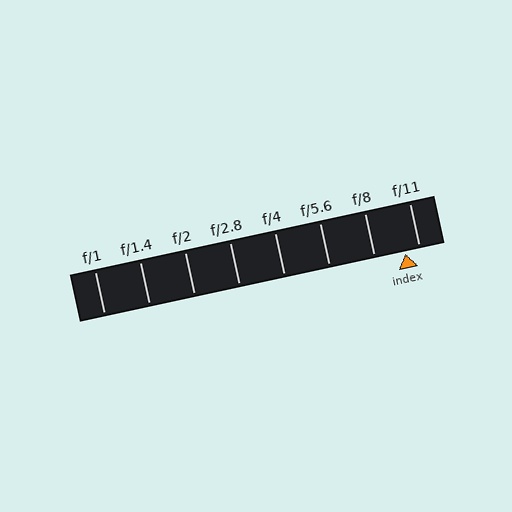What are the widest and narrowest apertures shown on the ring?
The widest aperture shown is f/1 and the narrowest is f/11.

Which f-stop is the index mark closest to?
The index mark is closest to f/11.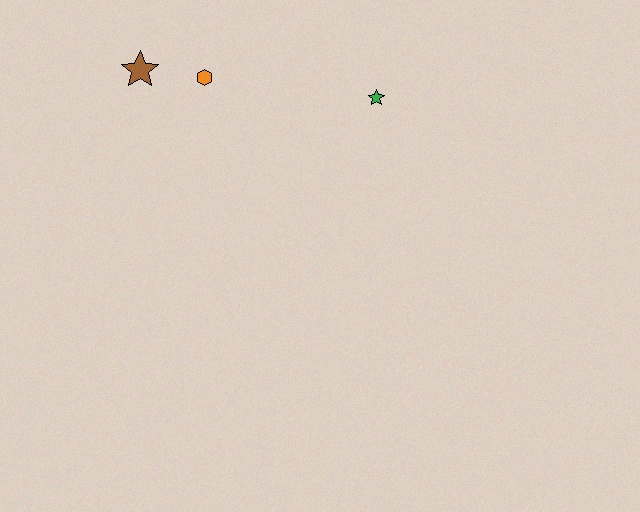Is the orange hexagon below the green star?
No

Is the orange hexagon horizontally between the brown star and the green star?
Yes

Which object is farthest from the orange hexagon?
The green star is farthest from the orange hexagon.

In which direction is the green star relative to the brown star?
The green star is to the right of the brown star.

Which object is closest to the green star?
The orange hexagon is closest to the green star.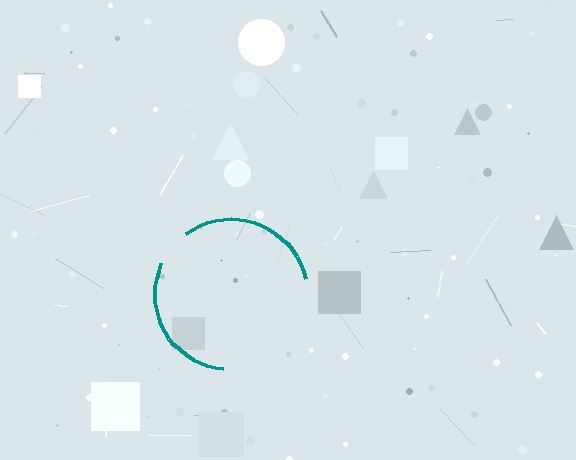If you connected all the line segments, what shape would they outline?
They would outline a circle.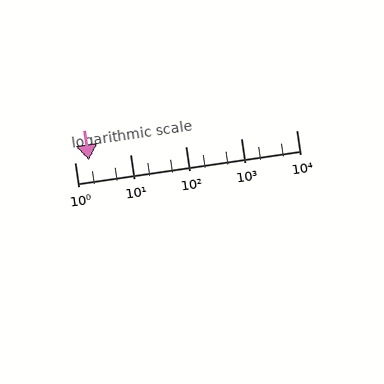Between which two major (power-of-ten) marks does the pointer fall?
The pointer is between 1 and 10.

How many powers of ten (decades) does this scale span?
The scale spans 4 decades, from 1 to 10000.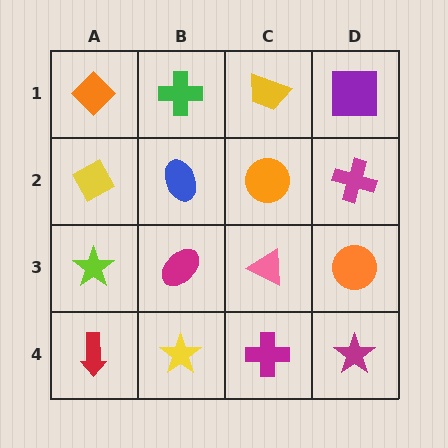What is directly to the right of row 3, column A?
A magenta ellipse.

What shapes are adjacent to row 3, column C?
An orange circle (row 2, column C), a magenta cross (row 4, column C), a magenta ellipse (row 3, column B), an orange circle (row 3, column D).